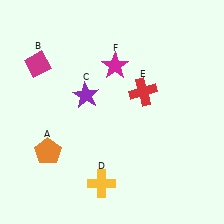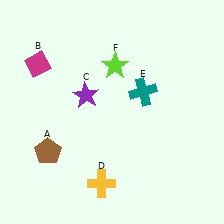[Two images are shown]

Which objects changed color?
A changed from orange to brown. E changed from red to teal. F changed from magenta to lime.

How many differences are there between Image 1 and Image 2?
There are 3 differences between the two images.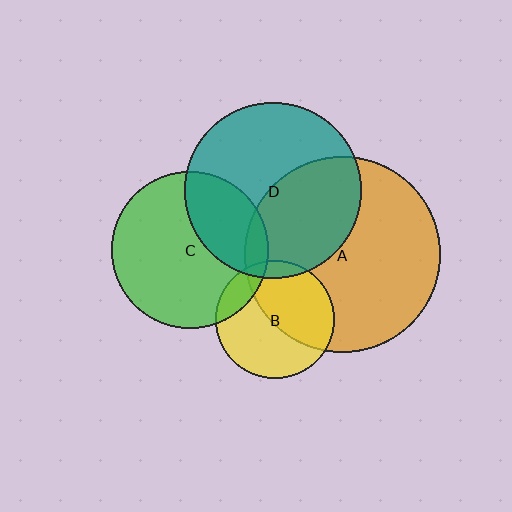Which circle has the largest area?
Circle A (orange).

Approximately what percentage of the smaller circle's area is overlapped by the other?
Approximately 10%.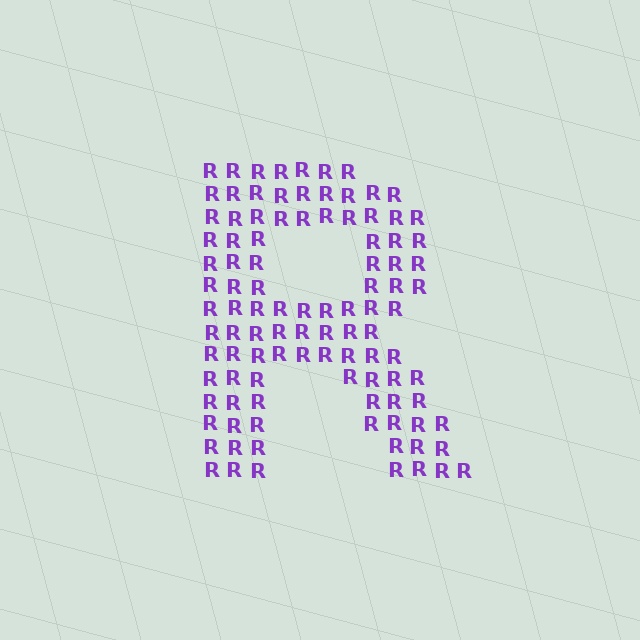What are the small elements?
The small elements are letter R's.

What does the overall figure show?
The overall figure shows the letter R.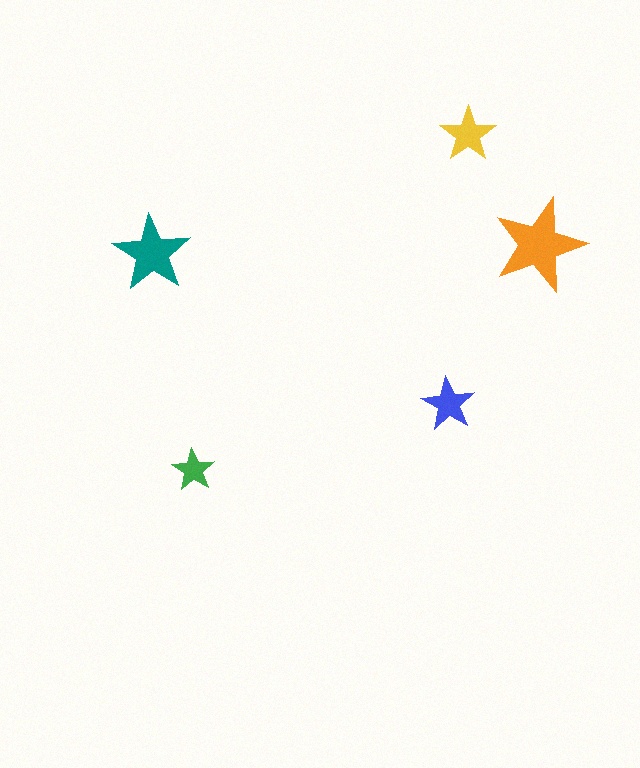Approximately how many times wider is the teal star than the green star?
About 2 times wider.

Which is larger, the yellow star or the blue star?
The yellow one.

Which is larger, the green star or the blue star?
The blue one.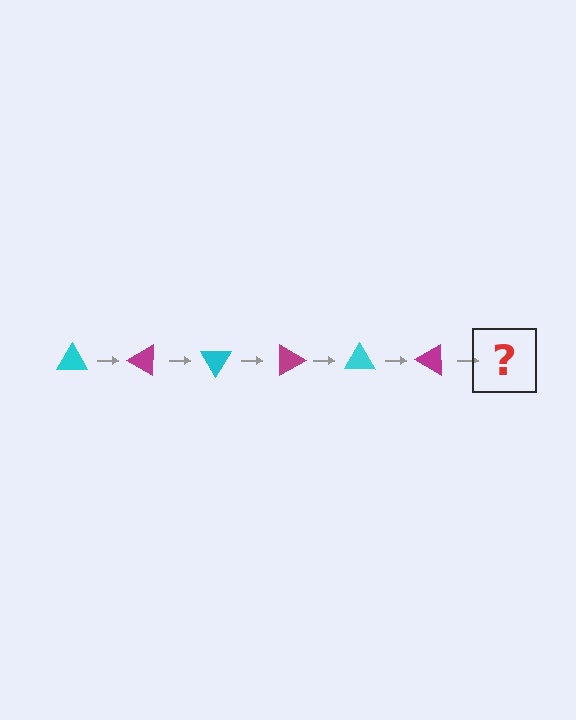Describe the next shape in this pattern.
It should be a cyan triangle, rotated 180 degrees from the start.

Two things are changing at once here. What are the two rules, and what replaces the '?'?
The two rules are that it rotates 30 degrees each step and the color cycles through cyan and magenta. The '?' should be a cyan triangle, rotated 180 degrees from the start.